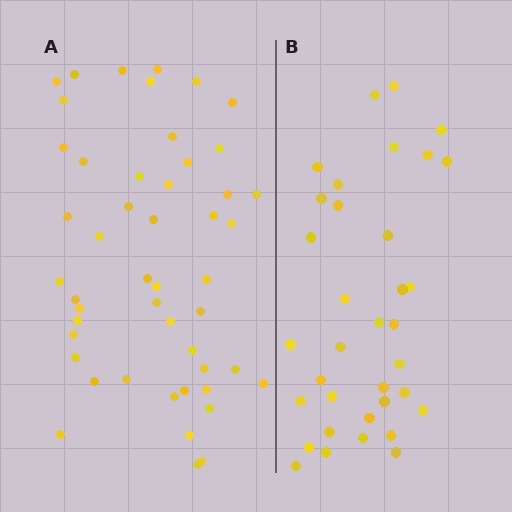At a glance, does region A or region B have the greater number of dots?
Region A (the left region) has more dots.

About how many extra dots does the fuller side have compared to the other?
Region A has approximately 15 more dots than region B.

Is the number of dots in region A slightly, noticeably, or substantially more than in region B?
Region A has noticeably more, but not dramatically so. The ratio is roughly 1.4 to 1.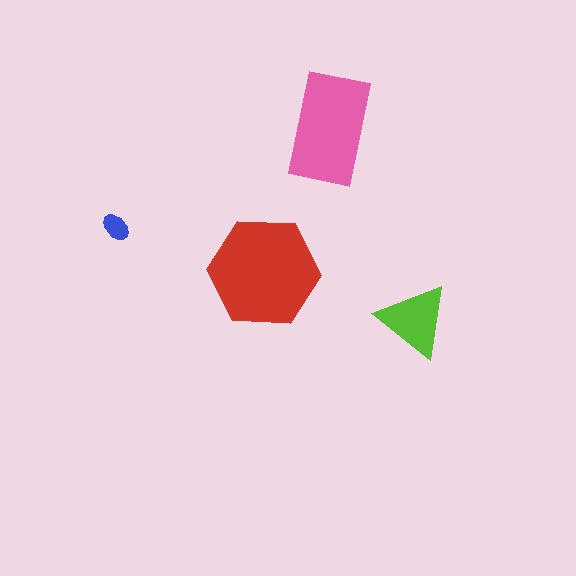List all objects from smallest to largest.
The blue ellipse, the lime triangle, the pink rectangle, the red hexagon.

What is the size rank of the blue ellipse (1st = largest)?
4th.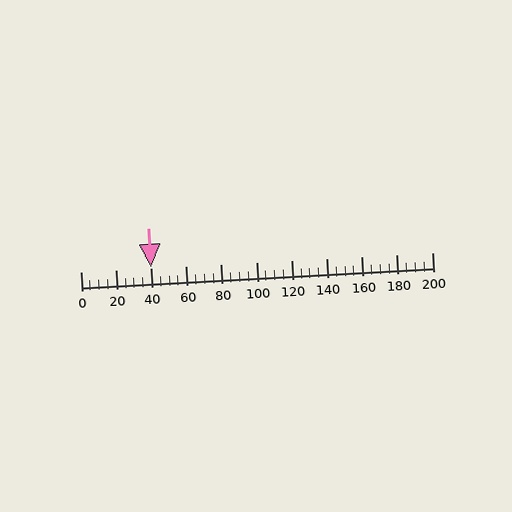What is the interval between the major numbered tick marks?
The major tick marks are spaced 20 units apart.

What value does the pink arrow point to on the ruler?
The pink arrow points to approximately 40.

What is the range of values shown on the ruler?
The ruler shows values from 0 to 200.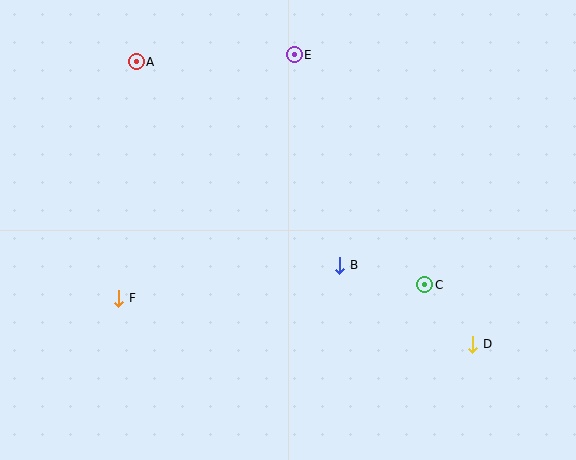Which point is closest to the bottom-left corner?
Point F is closest to the bottom-left corner.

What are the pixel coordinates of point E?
Point E is at (294, 55).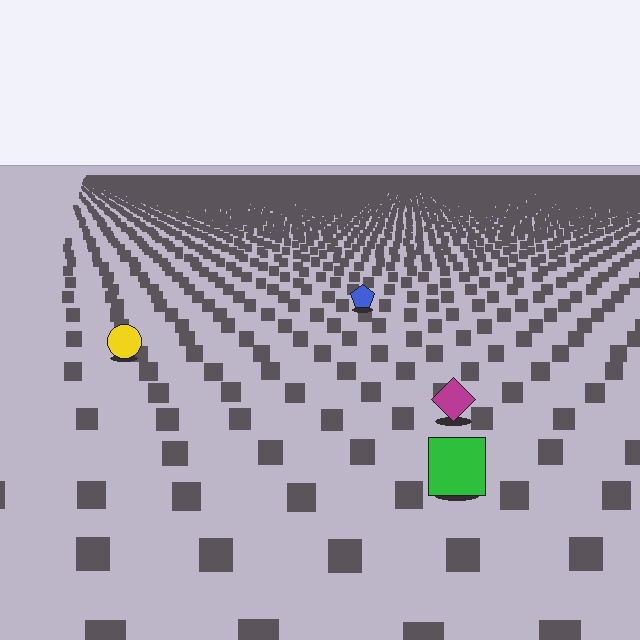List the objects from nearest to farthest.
From nearest to farthest: the green square, the magenta diamond, the yellow circle, the blue pentagon.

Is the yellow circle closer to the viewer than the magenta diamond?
No. The magenta diamond is closer — you can tell from the texture gradient: the ground texture is coarser near it.